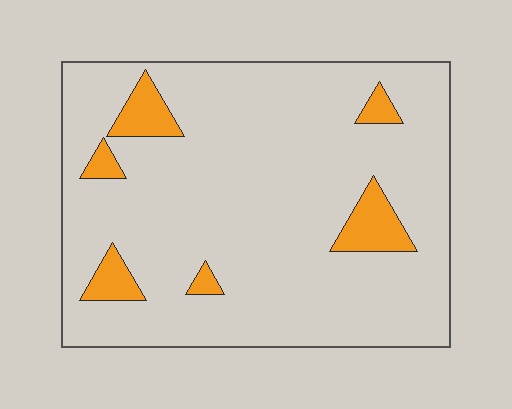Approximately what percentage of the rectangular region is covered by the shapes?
Approximately 10%.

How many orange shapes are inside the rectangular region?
6.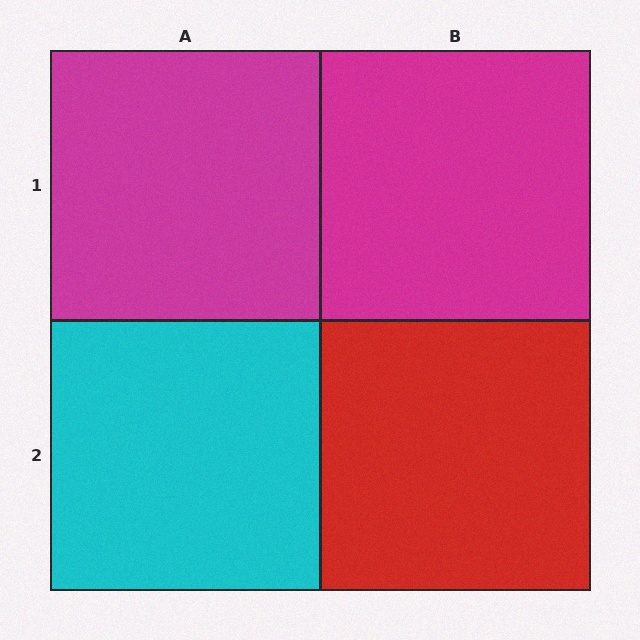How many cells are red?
1 cell is red.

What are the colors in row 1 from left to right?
Magenta, magenta.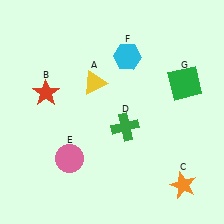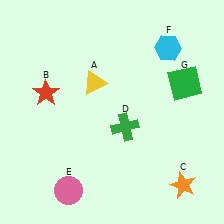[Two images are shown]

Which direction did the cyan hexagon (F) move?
The cyan hexagon (F) moved right.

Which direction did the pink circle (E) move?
The pink circle (E) moved down.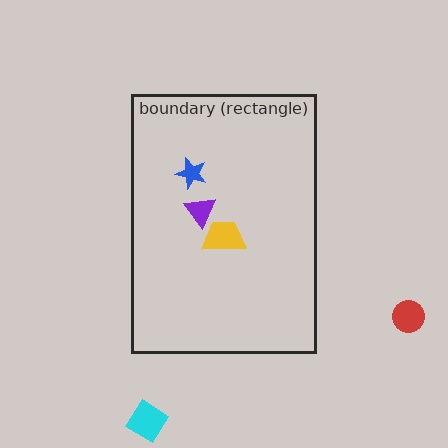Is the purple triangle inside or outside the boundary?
Inside.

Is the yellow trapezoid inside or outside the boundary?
Inside.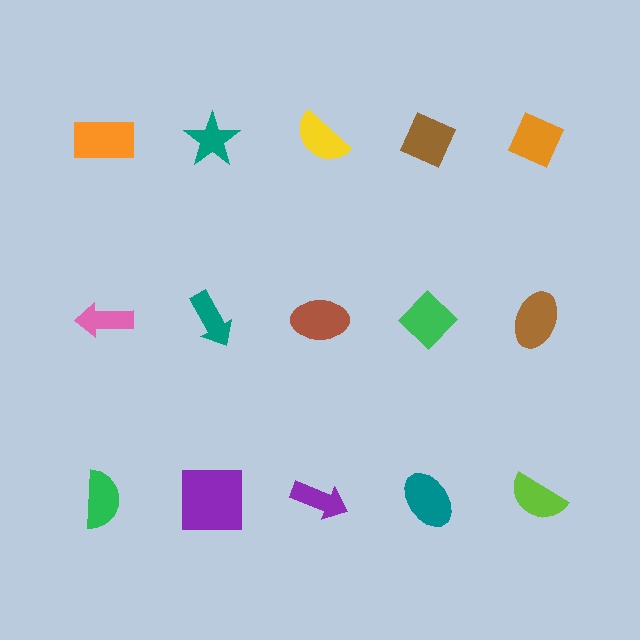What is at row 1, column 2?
A teal star.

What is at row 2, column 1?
A pink arrow.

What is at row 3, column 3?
A purple arrow.